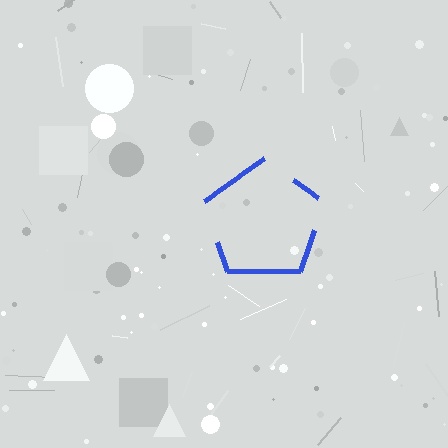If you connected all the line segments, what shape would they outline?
They would outline a pentagon.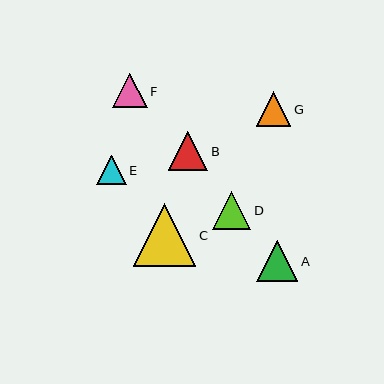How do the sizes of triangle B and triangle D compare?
Triangle B and triangle D are approximately the same size.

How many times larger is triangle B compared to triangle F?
Triangle B is approximately 1.1 times the size of triangle F.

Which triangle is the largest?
Triangle C is the largest with a size of approximately 62 pixels.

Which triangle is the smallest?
Triangle E is the smallest with a size of approximately 29 pixels.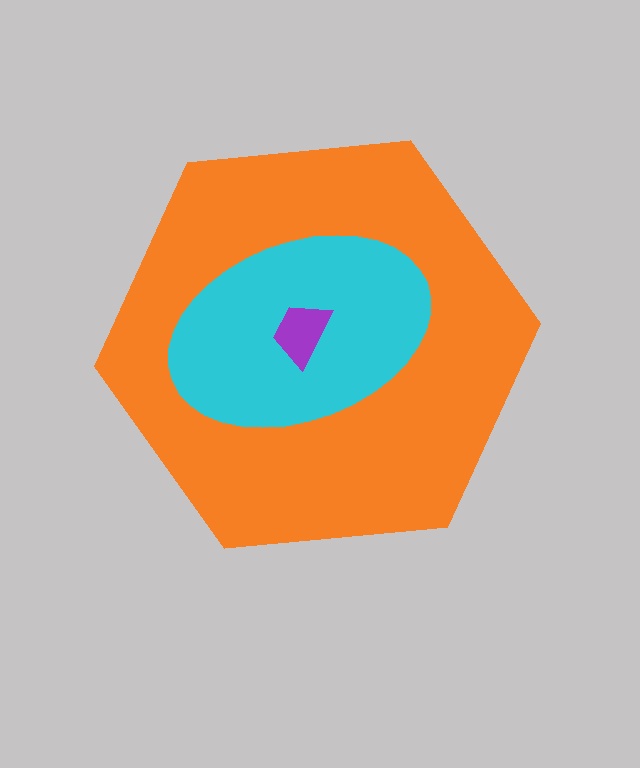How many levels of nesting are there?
3.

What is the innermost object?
The purple trapezoid.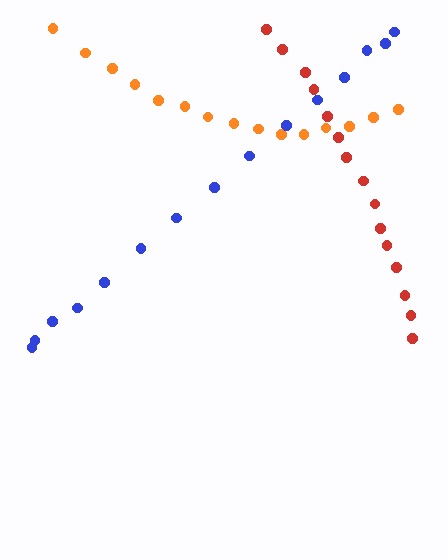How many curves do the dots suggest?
There are 3 distinct paths.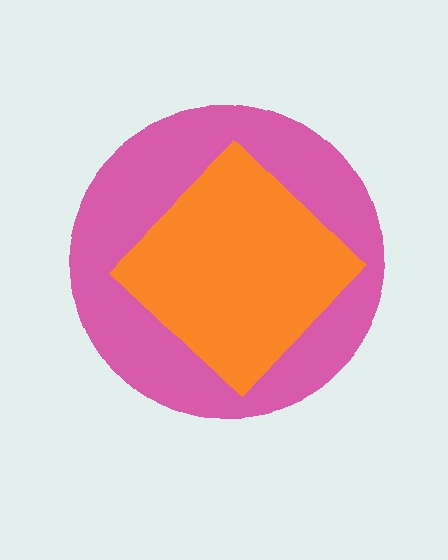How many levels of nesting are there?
2.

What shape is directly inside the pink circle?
The orange diamond.